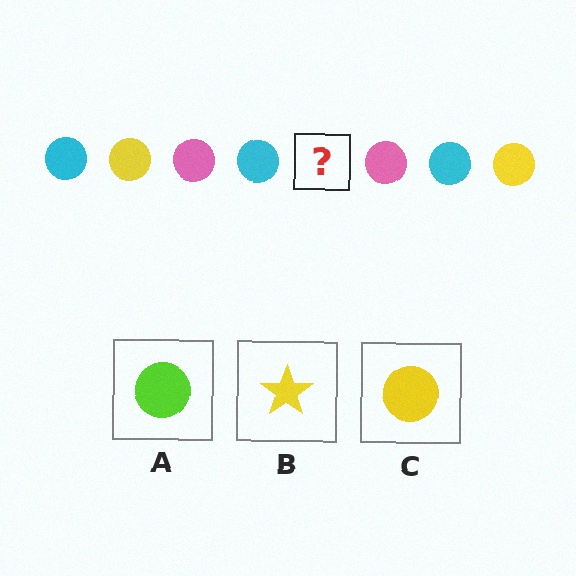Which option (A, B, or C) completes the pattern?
C.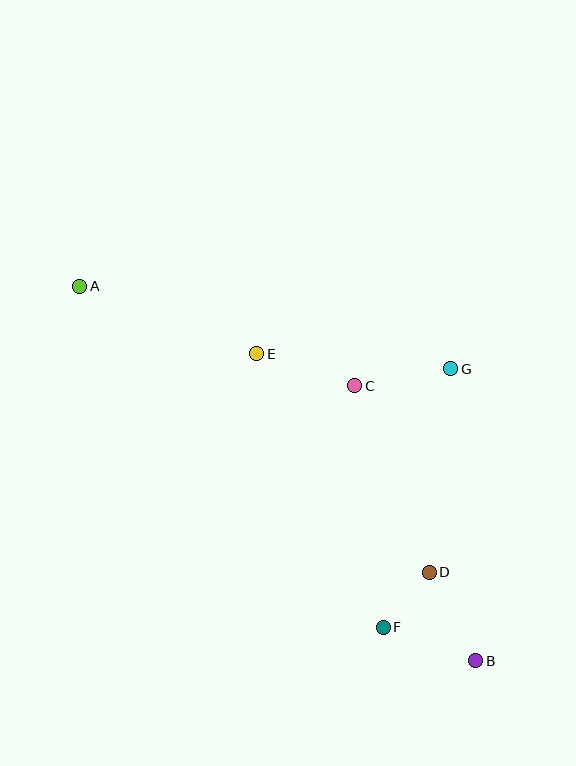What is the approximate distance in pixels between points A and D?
The distance between A and D is approximately 452 pixels.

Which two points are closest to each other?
Points D and F are closest to each other.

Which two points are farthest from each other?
Points A and B are farthest from each other.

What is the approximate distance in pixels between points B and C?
The distance between B and C is approximately 300 pixels.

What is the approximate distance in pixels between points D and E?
The distance between D and E is approximately 278 pixels.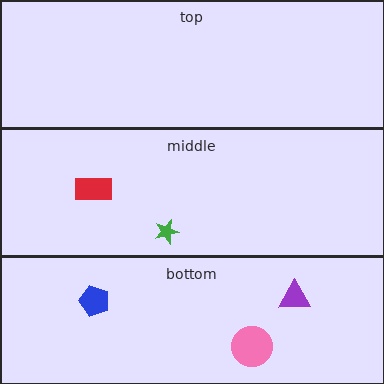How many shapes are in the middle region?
2.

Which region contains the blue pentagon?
The bottom region.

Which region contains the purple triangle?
The bottom region.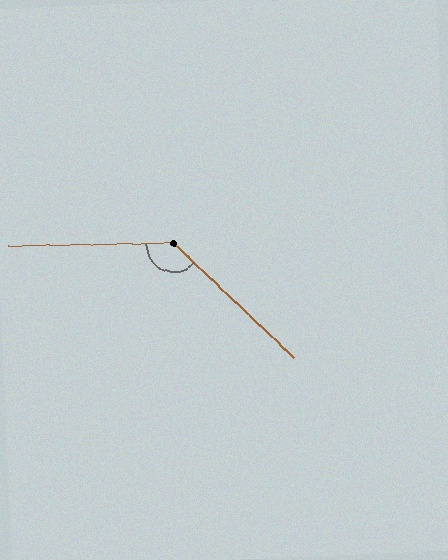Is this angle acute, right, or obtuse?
It is obtuse.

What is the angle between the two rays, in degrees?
Approximately 136 degrees.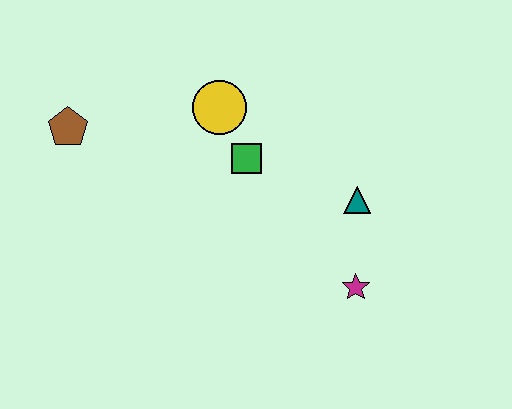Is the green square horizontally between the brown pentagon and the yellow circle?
No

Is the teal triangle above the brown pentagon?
No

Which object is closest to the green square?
The yellow circle is closest to the green square.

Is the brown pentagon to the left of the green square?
Yes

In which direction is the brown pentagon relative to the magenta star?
The brown pentagon is to the left of the magenta star.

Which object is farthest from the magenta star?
The brown pentagon is farthest from the magenta star.